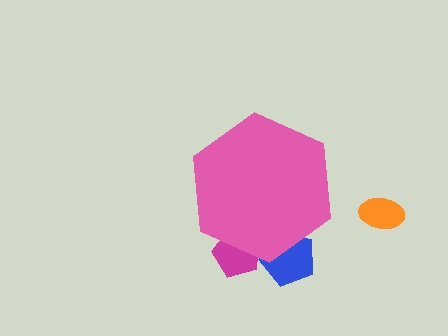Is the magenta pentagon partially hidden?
Yes, the magenta pentagon is partially hidden behind the pink hexagon.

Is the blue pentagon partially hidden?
Yes, the blue pentagon is partially hidden behind the pink hexagon.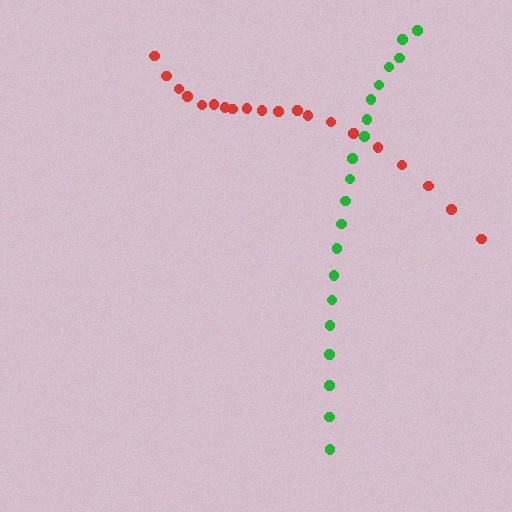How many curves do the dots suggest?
There are 2 distinct paths.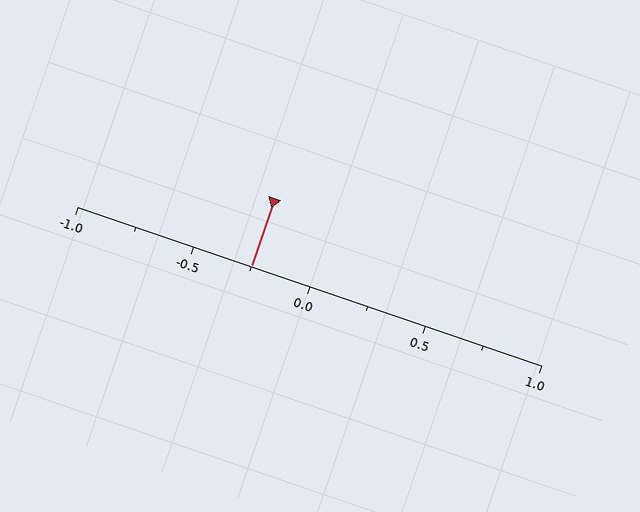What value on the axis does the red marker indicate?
The marker indicates approximately -0.25.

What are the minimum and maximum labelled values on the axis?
The axis runs from -1.0 to 1.0.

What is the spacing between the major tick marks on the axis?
The major ticks are spaced 0.5 apart.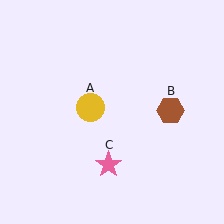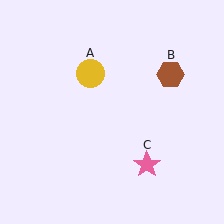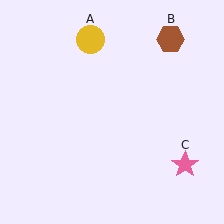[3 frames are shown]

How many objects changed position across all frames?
3 objects changed position: yellow circle (object A), brown hexagon (object B), pink star (object C).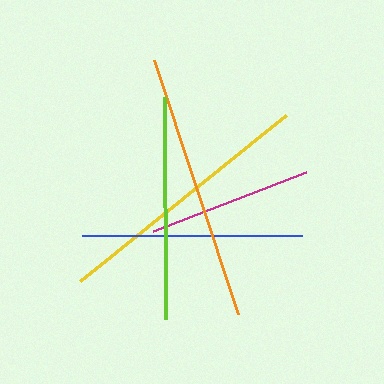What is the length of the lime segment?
The lime segment is approximately 222 pixels long.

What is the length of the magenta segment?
The magenta segment is approximately 164 pixels long.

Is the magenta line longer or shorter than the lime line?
The lime line is longer than the magenta line.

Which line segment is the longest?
The orange line is the longest at approximately 268 pixels.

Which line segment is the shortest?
The magenta line is the shortest at approximately 164 pixels.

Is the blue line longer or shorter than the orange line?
The orange line is longer than the blue line.